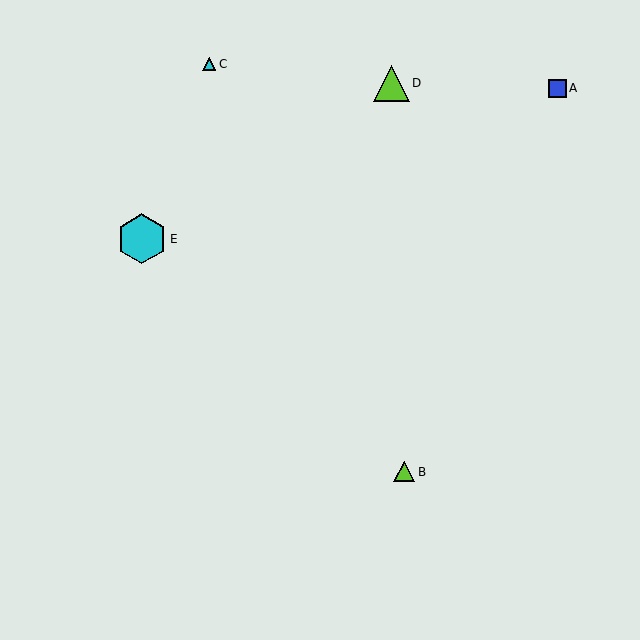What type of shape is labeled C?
Shape C is a cyan triangle.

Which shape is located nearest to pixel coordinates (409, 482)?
The lime triangle (labeled B) at (404, 472) is nearest to that location.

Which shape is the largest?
The cyan hexagon (labeled E) is the largest.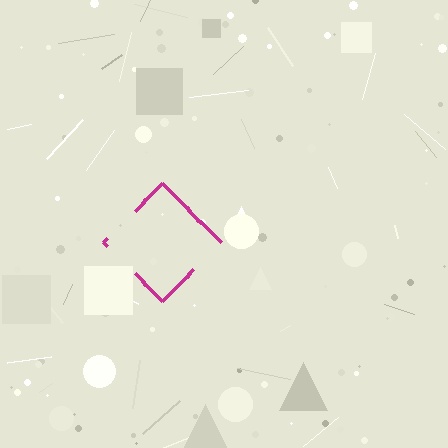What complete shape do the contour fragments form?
The contour fragments form a diamond.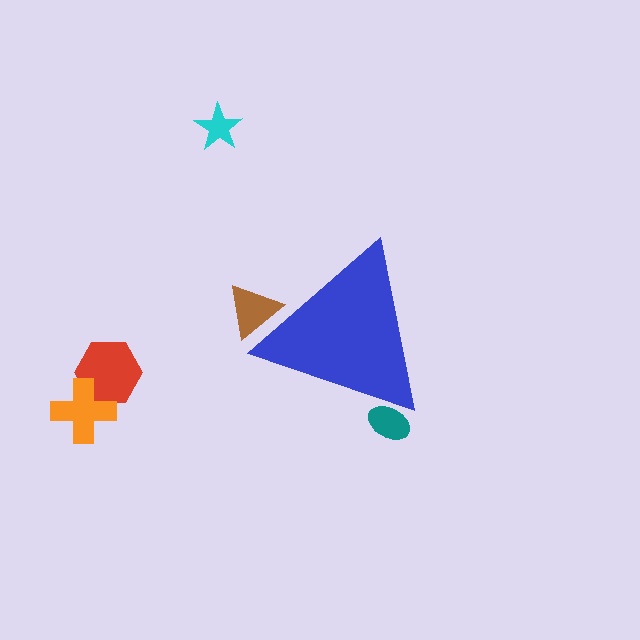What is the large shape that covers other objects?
A blue triangle.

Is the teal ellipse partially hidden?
Yes, the teal ellipse is partially hidden behind the blue triangle.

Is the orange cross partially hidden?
No, the orange cross is fully visible.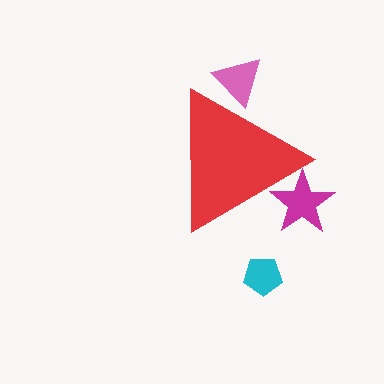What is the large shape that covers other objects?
A red triangle.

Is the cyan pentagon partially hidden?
No, the cyan pentagon is fully visible.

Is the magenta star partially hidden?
Yes, the magenta star is partially hidden behind the red triangle.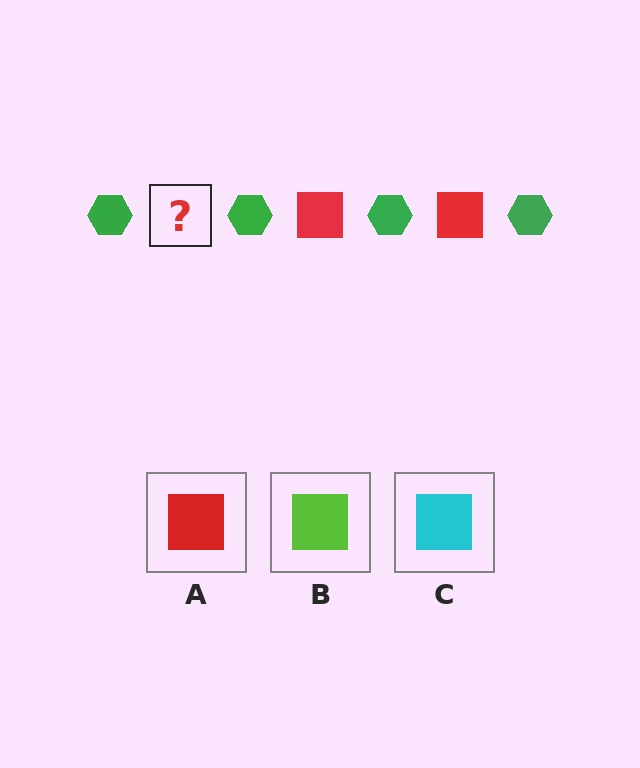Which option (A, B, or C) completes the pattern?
A.